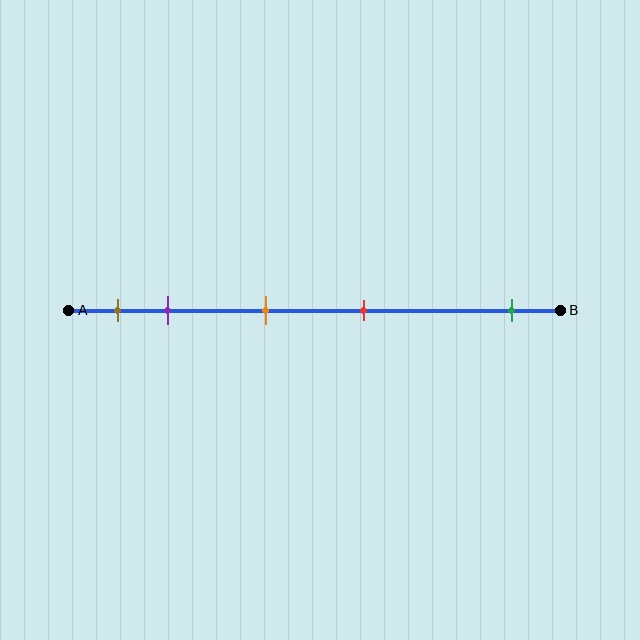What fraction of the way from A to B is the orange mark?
The orange mark is approximately 40% (0.4) of the way from A to B.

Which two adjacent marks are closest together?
The brown and purple marks are the closest adjacent pair.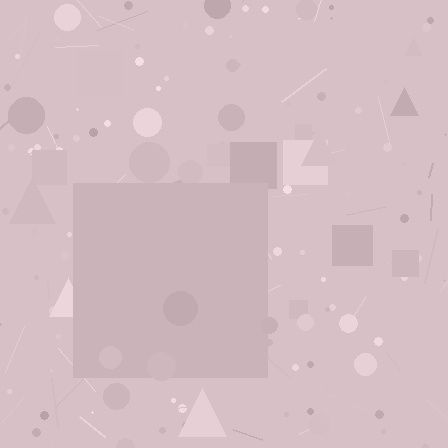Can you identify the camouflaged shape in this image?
The camouflaged shape is a square.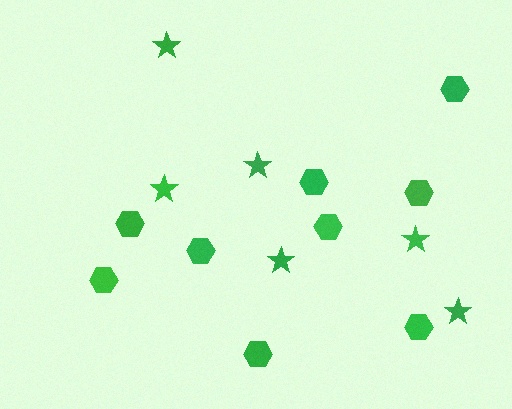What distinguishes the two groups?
There are 2 groups: one group of hexagons (9) and one group of stars (6).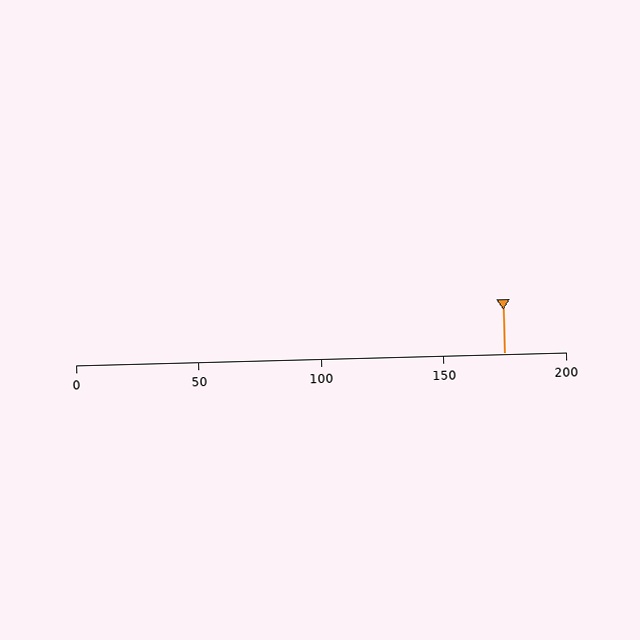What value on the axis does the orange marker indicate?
The marker indicates approximately 175.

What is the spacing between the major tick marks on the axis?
The major ticks are spaced 50 apart.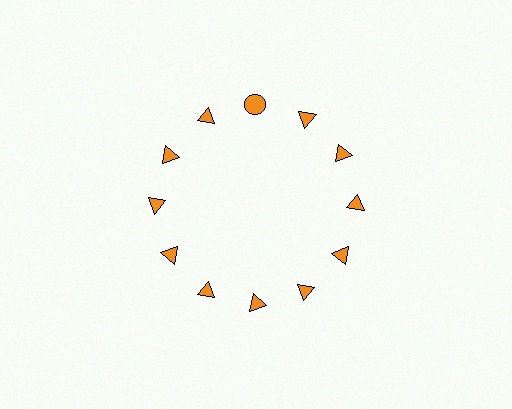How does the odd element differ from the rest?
It has a different shape: circle instead of triangle.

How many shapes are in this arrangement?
There are 12 shapes arranged in a ring pattern.